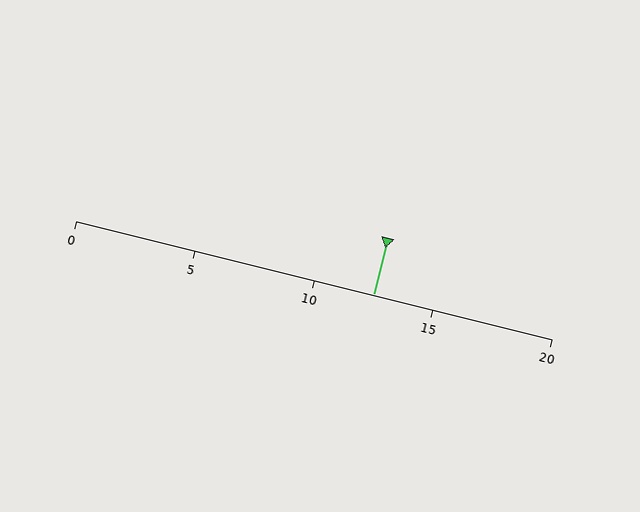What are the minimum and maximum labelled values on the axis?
The axis runs from 0 to 20.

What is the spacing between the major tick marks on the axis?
The major ticks are spaced 5 apart.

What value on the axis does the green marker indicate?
The marker indicates approximately 12.5.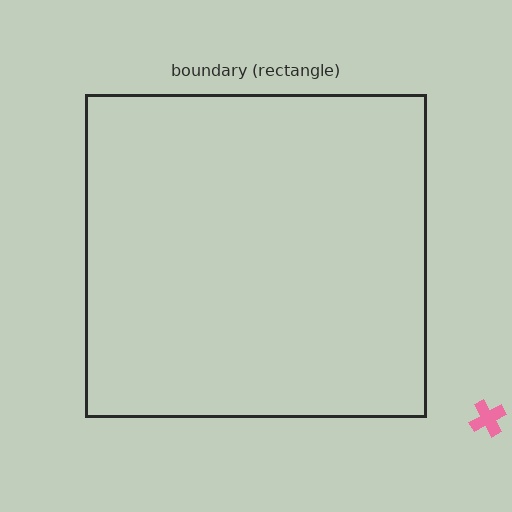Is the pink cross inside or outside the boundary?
Outside.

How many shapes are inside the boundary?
0 inside, 1 outside.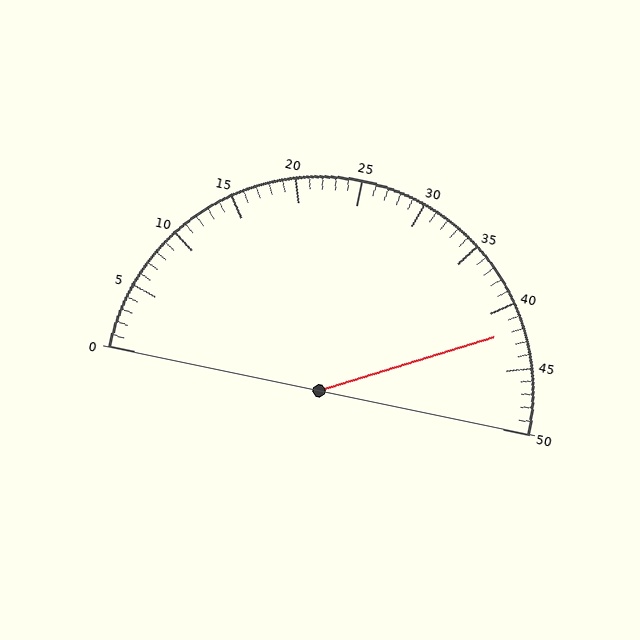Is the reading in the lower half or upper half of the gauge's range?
The reading is in the upper half of the range (0 to 50).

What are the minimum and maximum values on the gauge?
The gauge ranges from 0 to 50.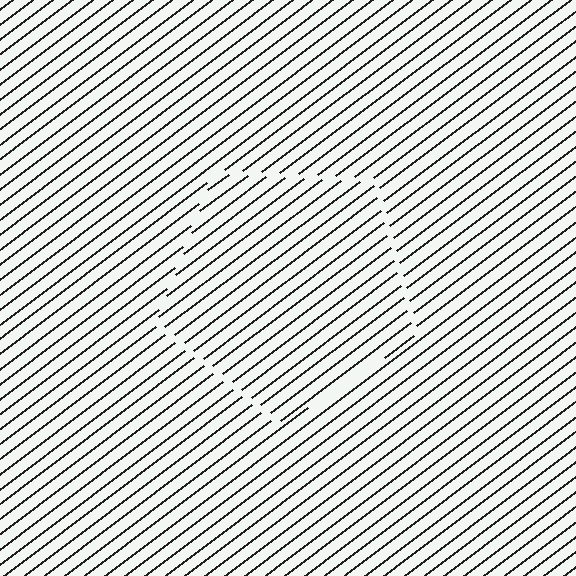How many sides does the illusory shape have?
5 sides — the line-ends trace a pentagon.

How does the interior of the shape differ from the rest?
The interior of the shape contains the same grating, shifted by half a period — the contour is defined by the phase discontinuity where line-ends from the inner and outer gratings abut.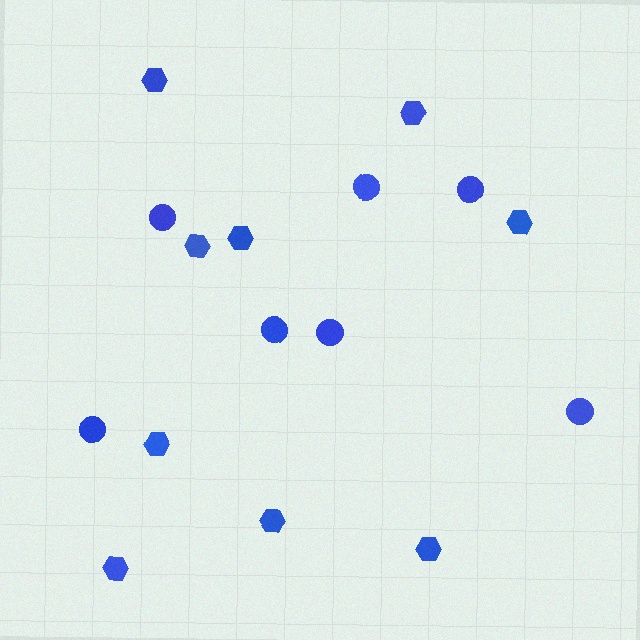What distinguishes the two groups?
There are 2 groups: one group of hexagons (9) and one group of circles (7).